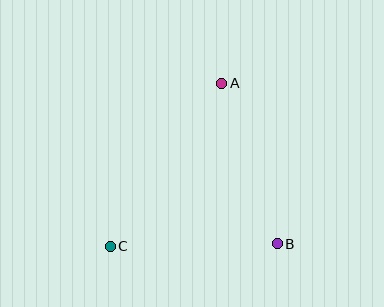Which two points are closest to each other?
Points B and C are closest to each other.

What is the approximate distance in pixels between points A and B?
The distance between A and B is approximately 170 pixels.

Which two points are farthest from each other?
Points A and C are farthest from each other.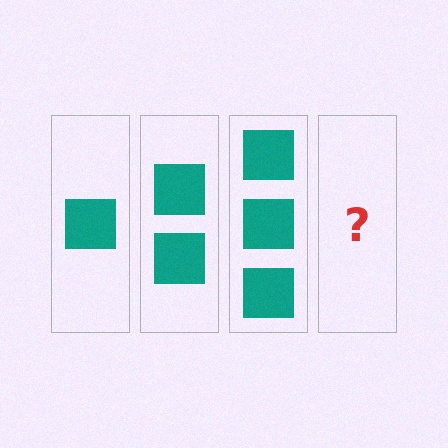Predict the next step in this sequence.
The next step is 4 squares.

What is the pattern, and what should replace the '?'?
The pattern is that each step adds one more square. The '?' should be 4 squares.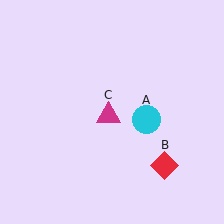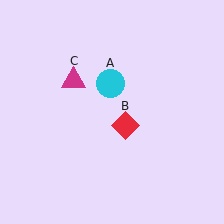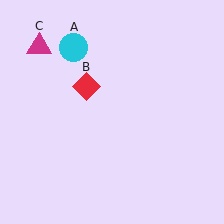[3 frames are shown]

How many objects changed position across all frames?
3 objects changed position: cyan circle (object A), red diamond (object B), magenta triangle (object C).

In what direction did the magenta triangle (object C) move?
The magenta triangle (object C) moved up and to the left.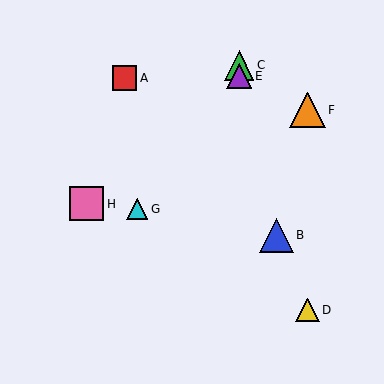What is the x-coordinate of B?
Object B is at x≈277.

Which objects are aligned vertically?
Objects C, E are aligned vertically.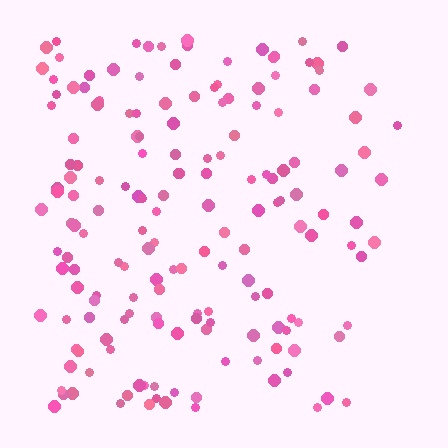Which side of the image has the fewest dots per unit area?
The right.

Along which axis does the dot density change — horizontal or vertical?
Horizontal.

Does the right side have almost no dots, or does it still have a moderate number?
Still a moderate number, just noticeably fewer than the left.